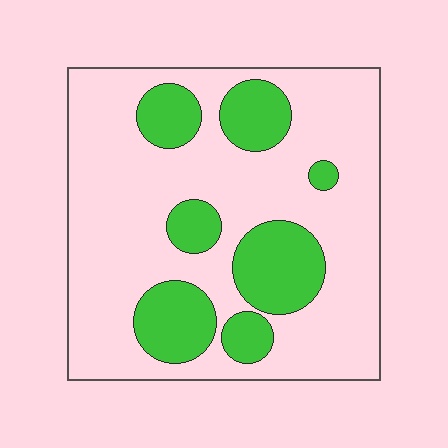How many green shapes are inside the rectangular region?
7.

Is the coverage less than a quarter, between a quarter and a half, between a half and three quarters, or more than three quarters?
Between a quarter and a half.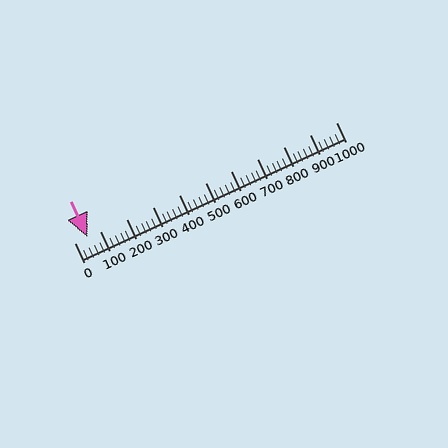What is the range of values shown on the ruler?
The ruler shows values from 0 to 1000.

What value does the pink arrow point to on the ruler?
The pink arrow points to approximately 51.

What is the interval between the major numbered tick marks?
The major tick marks are spaced 100 units apart.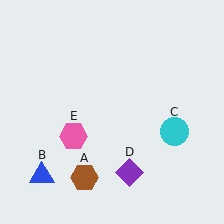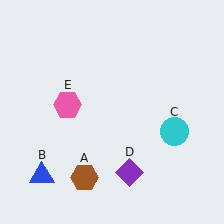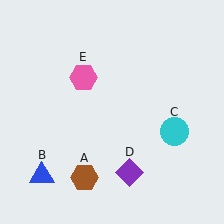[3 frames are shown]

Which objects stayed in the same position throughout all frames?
Brown hexagon (object A) and blue triangle (object B) and cyan circle (object C) and purple diamond (object D) remained stationary.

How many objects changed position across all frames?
1 object changed position: pink hexagon (object E).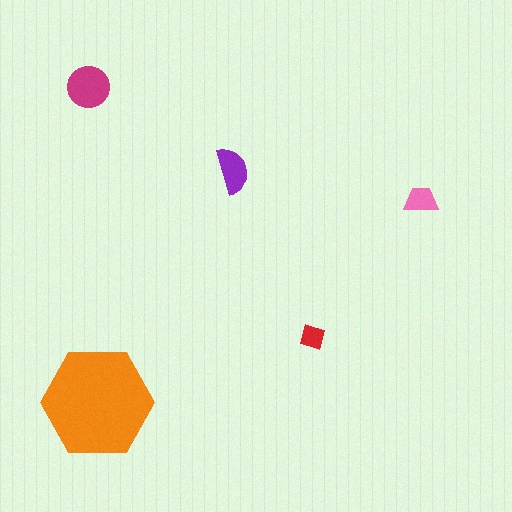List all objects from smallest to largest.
The red diamond, the pink trapezoid, the purple semicircle, the magenta circle, the orange hexagon.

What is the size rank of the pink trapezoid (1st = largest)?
4th.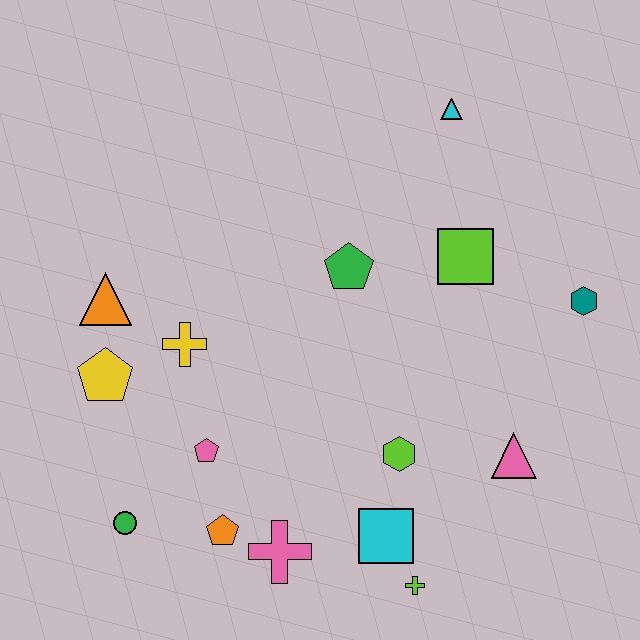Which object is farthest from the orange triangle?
The teal hexagon is farthest from the orange triangle.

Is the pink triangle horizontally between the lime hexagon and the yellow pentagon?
No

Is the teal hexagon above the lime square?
No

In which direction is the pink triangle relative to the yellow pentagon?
The pink triangle is to the right of the yellow pentagon.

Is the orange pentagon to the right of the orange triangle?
Yes